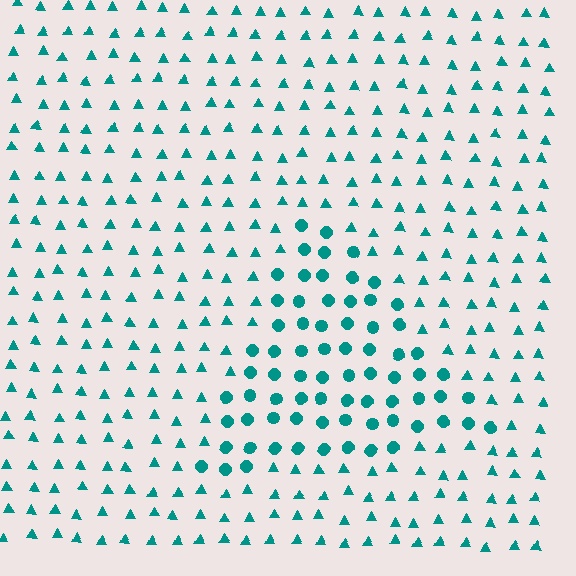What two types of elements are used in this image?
The image uses circles inside the triangle region and triangles outside it.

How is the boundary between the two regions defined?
The boundary is defined by a change in element shape: circles inside vs. triangles outside. All elements share the same color and spacing.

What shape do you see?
I see a triangle.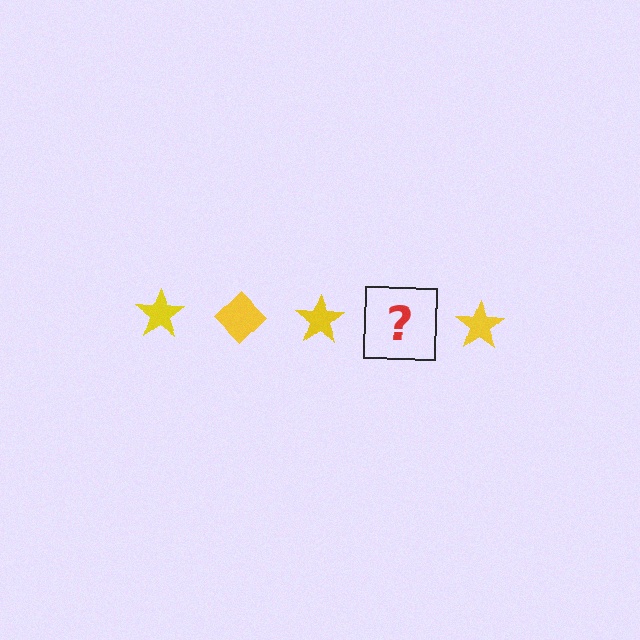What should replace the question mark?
The question mark should be replaced with a yellow diamond.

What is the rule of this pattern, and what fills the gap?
The rule is that the pattern cycles through star, diamond shapes in yellow. The gap should be filled with a yellow diamond.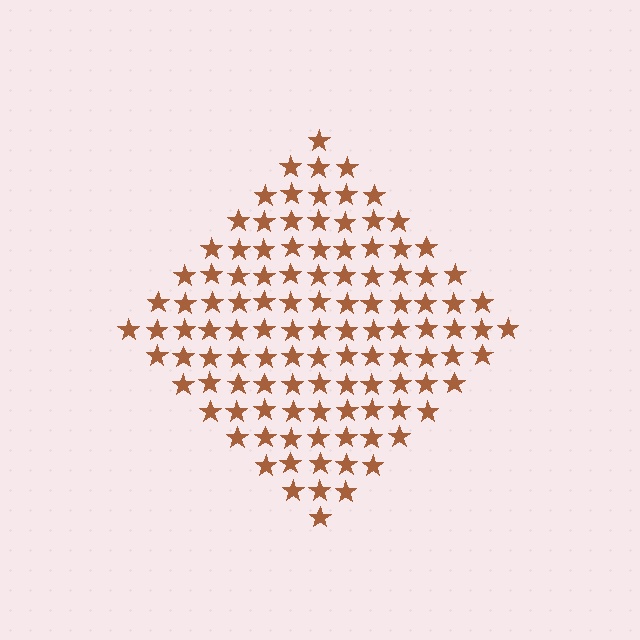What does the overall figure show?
The overall figure shows a diamond.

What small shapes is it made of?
It is made of small stars.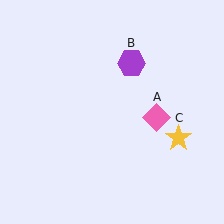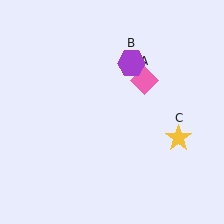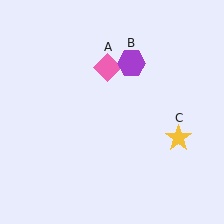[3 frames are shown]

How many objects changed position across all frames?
1 object changed position: pink diamond (object A).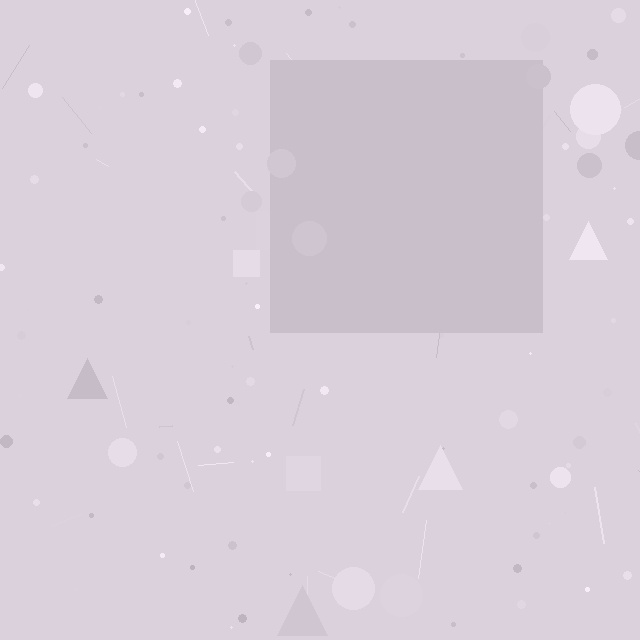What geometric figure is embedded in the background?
A square is embedded in the background.